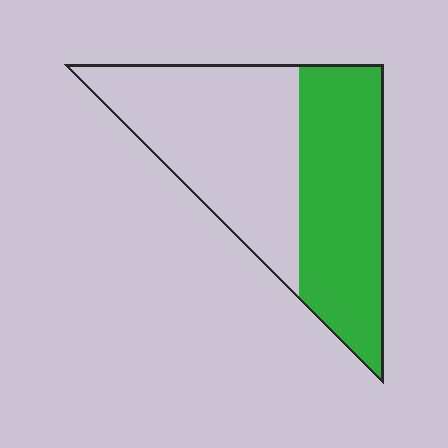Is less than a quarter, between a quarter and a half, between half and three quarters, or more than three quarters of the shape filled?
Between a quarter and a half.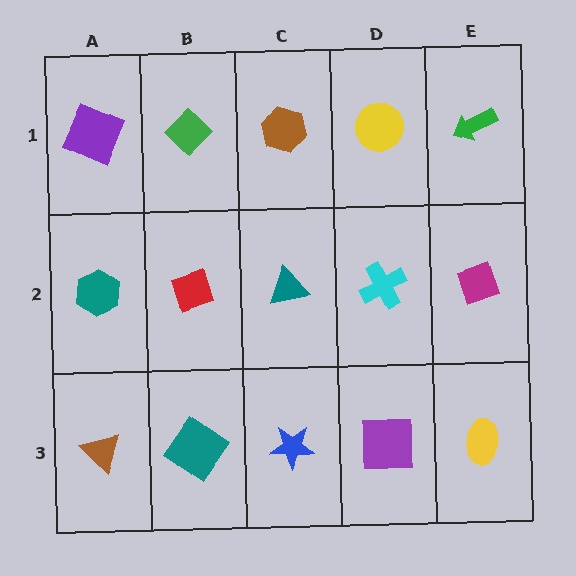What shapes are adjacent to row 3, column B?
A red diamond (row 2, column B), a brown triangle (row 3, column A), a blue star (row 3, column C).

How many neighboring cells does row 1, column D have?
3.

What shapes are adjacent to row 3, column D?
A cyan cross (row 2, column D), a blue star (row 3, column C), a yellow ellipse (row 3, column E).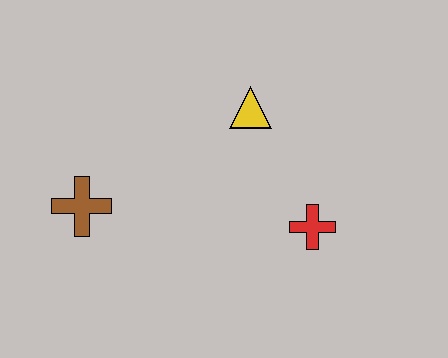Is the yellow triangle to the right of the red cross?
No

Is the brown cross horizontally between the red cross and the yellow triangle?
No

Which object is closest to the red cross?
The yellow triangle is closest to the red cross.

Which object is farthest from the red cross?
The brown cross is farthest from the red cross.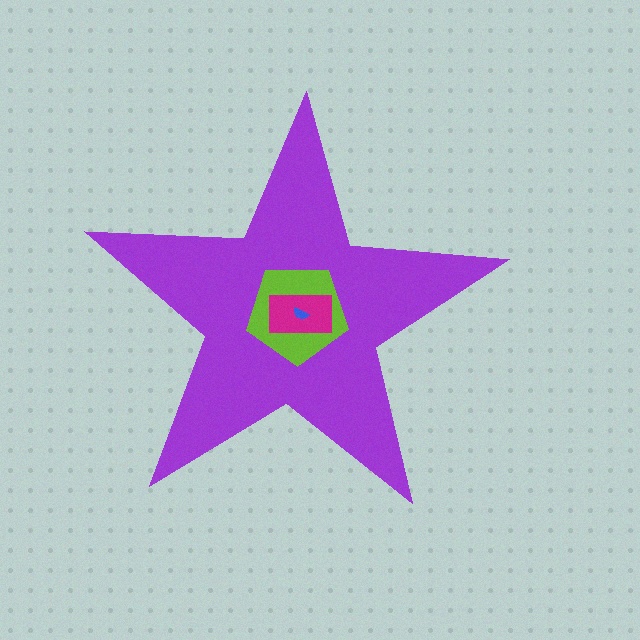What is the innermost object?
The blue semicircle.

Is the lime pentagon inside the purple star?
Yes.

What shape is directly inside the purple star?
The lime pentagon.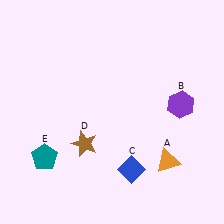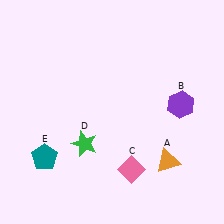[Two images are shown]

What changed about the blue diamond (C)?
In Image 1, C is blue. In Image 2, it changed to pink.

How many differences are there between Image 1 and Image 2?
There are 2 differences between the two images.